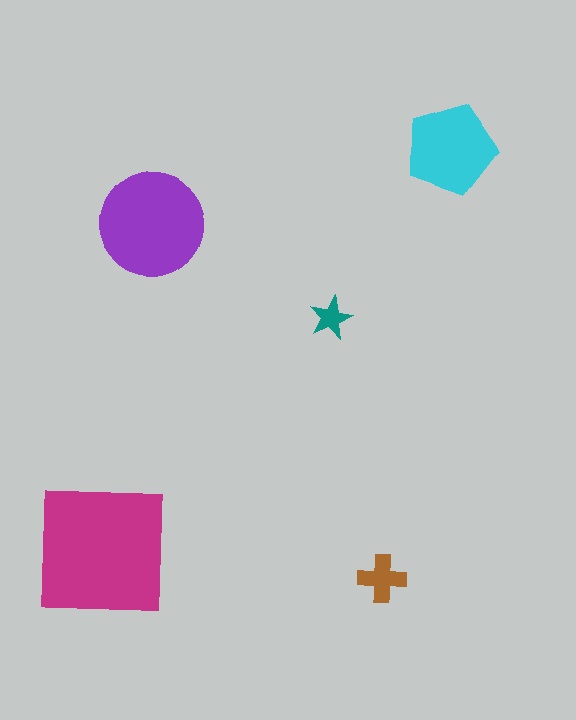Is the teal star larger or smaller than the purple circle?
Smaller.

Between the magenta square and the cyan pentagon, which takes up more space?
The magenta square.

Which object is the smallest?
The teal star.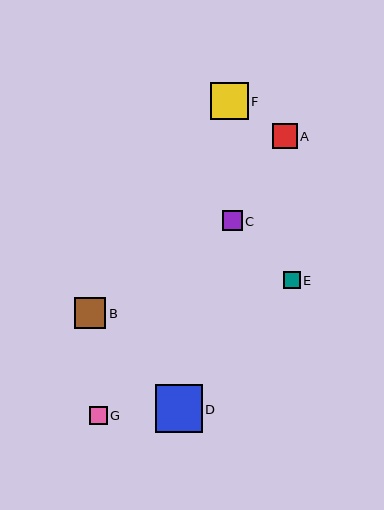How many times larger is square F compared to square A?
Square F is approximately 1.5 times the size of square A.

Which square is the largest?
Square D is the largest with a size of approximately 47 pixels.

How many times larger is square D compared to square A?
Square D is approximately 1.9 times the size of square A.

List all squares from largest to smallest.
From largest to smallest: D, F, B, A, C, G, E.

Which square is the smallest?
Square E is the smallest with a size of approximately 17 pixels.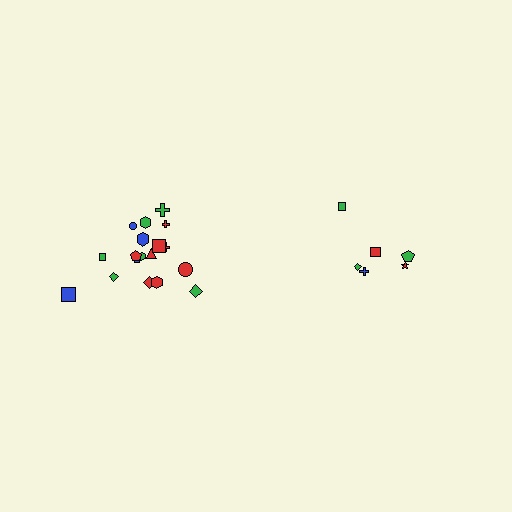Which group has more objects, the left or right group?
The left group.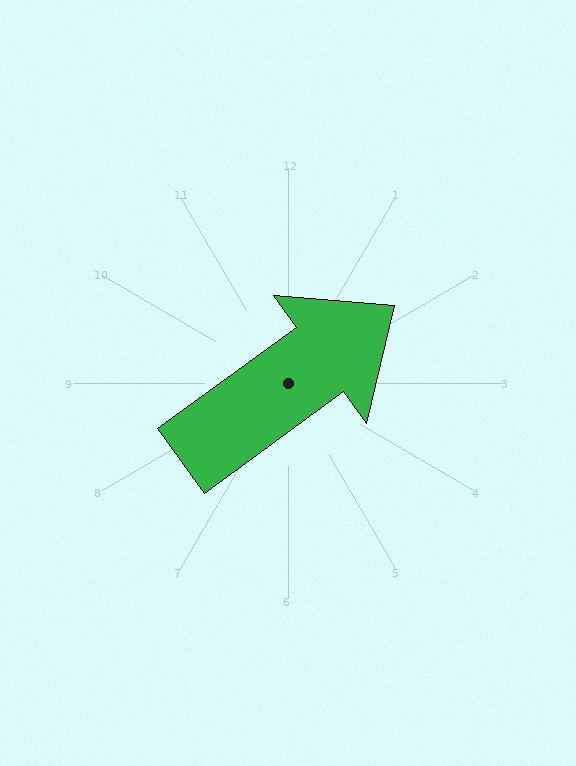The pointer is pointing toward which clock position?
Roughly 2 o'clock.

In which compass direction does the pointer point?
Northeast.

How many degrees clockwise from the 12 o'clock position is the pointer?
Approximately 54 degrees.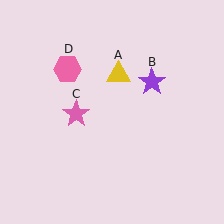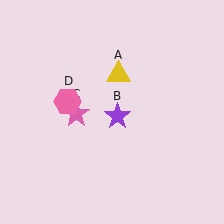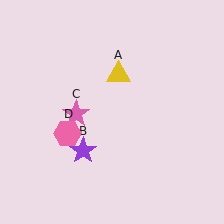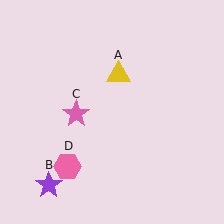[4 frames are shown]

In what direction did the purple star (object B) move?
The purple star (object B) moved down and to the left.